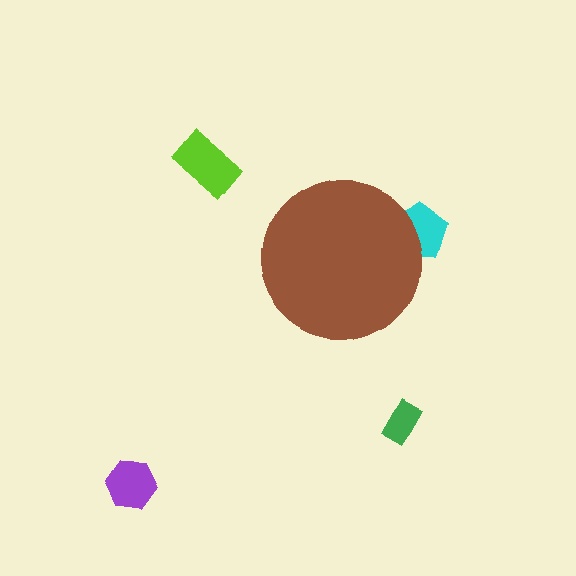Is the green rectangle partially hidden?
No, the green rectangle is fully visible.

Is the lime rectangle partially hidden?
No, the lime rectangle is fully visible.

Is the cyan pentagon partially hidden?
Yes, the cyan pentagon is partially hidden behind the brown circle.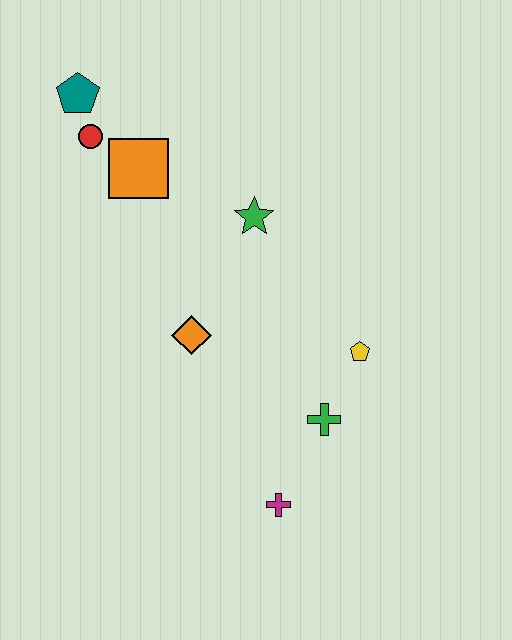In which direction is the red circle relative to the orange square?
The red circle is to the left of the orange square.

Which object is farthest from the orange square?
The magenta cross is farthest from the orange square.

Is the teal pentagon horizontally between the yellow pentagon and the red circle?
No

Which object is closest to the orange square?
The red circle is closest to the orange square.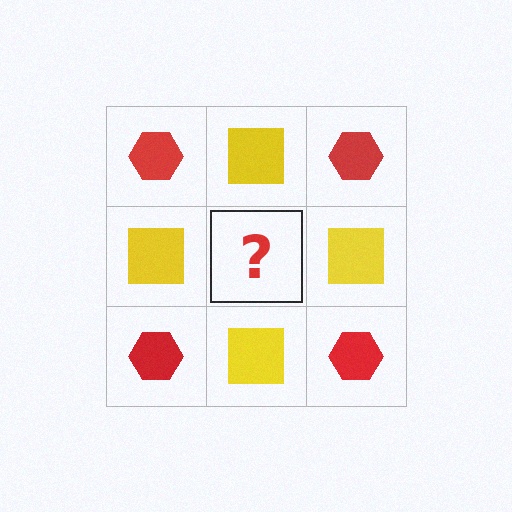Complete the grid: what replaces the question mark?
The question mark should be replaced with a red hexagon.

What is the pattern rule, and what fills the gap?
The rule is that it alternates red hexagon and yellow square in a checkerboard pattern. The gap should be filled with a red hexagon.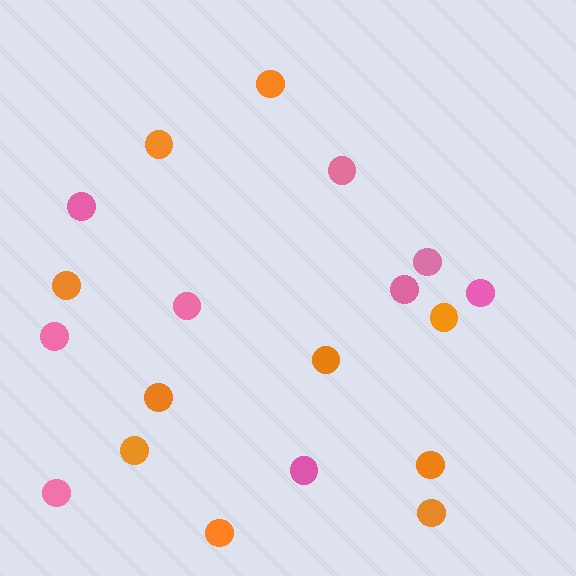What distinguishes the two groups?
There are 2 groups: one group of orange circles (10) and one group of pink circles (9).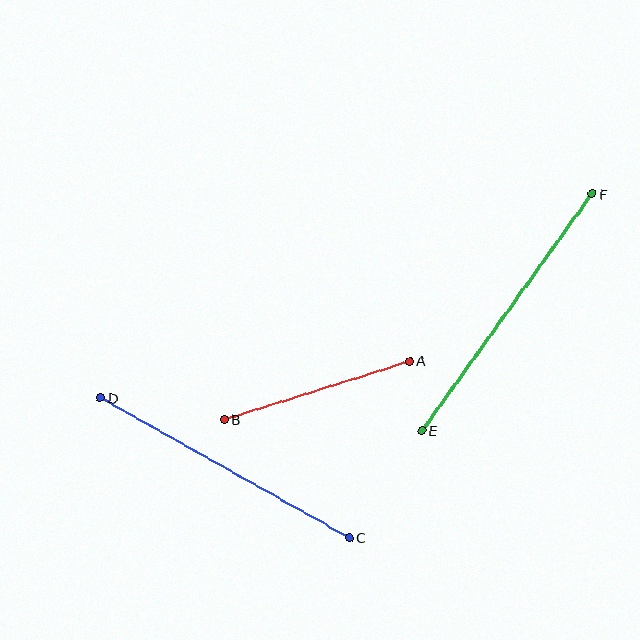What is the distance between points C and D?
The distance is approximately 285 pixels.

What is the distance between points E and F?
The distance is approximately 292 pixels.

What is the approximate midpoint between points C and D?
The midpoint is at approximately (225, 468) pixels.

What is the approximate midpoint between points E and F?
The midpoint is at approximately (507, 312) pixels.